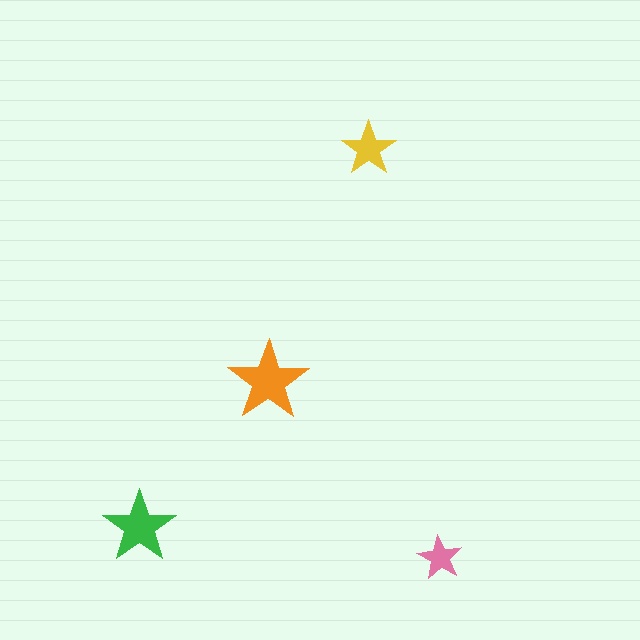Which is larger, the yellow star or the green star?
The green one.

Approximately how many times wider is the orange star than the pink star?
About 2 times wider.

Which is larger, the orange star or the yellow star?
The orange one.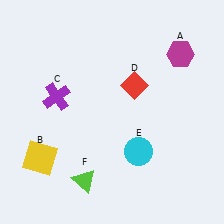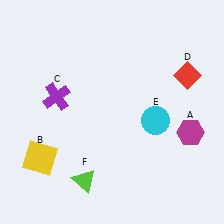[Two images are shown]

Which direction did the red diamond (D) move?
The red diamond (D) moved right.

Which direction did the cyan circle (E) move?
The cyan circle (E) moved up.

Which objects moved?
The objects that moved are: the magenta hexagon (A), the red diamond (D), the cyan circle (E).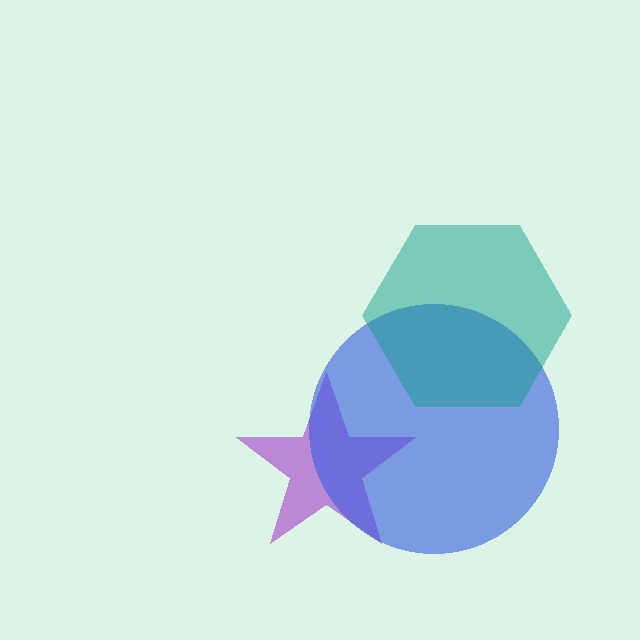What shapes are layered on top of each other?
The layered shapes are: a purple star, a blue circle, a teal hexagon.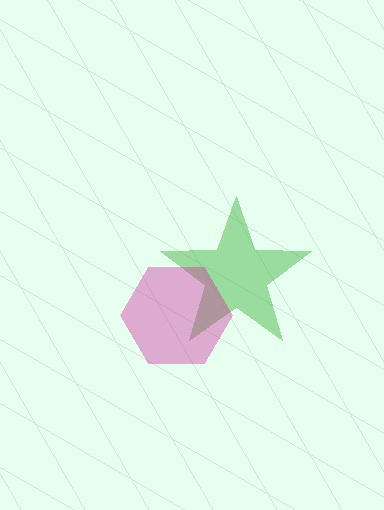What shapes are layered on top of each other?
The layered shapes are: a green star, a magenta hexagon.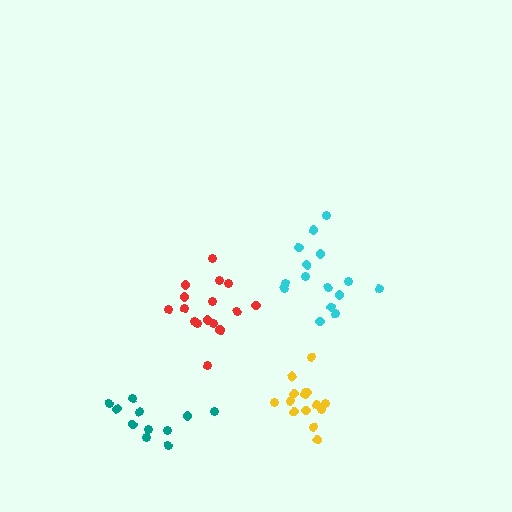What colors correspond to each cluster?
The clusters are colored: cyan, red, yellow, teal.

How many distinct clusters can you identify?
There are 4 distinct clusters.